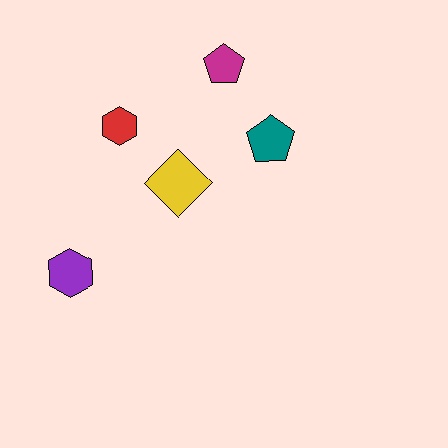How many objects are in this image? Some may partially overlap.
There are 5 objects.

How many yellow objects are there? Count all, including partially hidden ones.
There is 1 yellow object.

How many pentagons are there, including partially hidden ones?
There are 2 pentagons.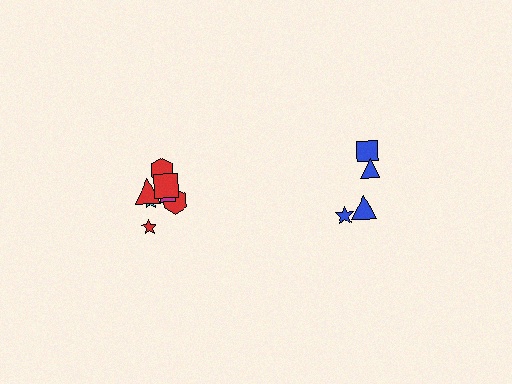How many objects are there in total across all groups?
There are 11 objects.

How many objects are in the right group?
There are 4 objects.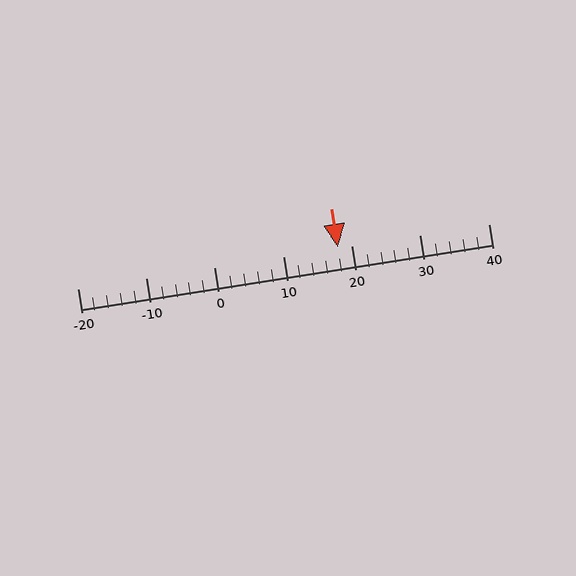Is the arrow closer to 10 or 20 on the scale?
The arrow is closer to 20.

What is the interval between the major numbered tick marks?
The major tick marks are spaced 10 units apart.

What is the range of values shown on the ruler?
The ruler shows values from -20 to 40.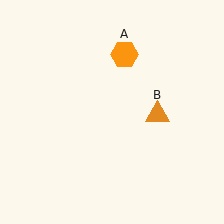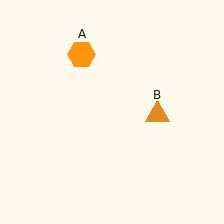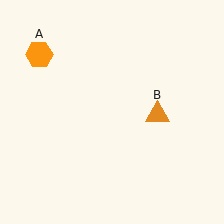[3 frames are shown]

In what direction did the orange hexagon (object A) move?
The orange hexagon (object A) moved left.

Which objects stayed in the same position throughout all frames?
Orange triangle (object B) remained stationary.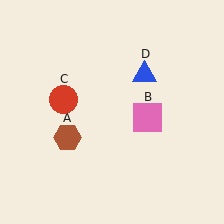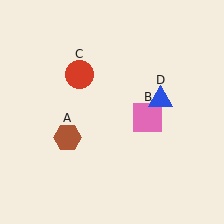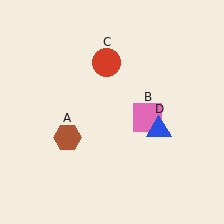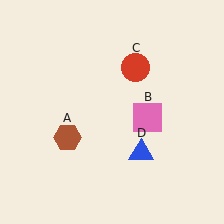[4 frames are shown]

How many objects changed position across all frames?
2 objects changed position: red circle (object C), blue triangle (object D).